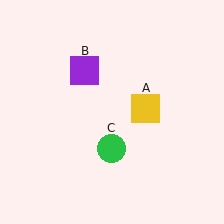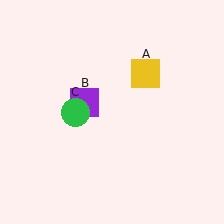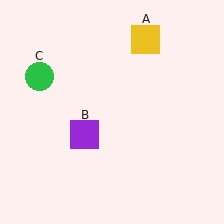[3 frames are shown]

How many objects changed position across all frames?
3 objects changed position: yellow square (object A), purple square (object B), green circle (object C).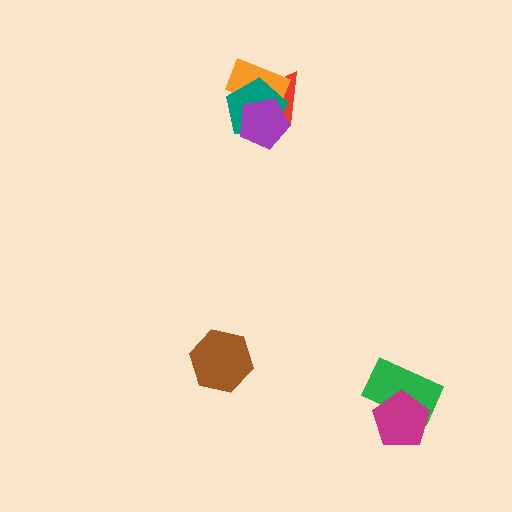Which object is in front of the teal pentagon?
The purple pentagon is in front of the teal pentagon.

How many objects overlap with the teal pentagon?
3 objects overlap with the teal pentagon.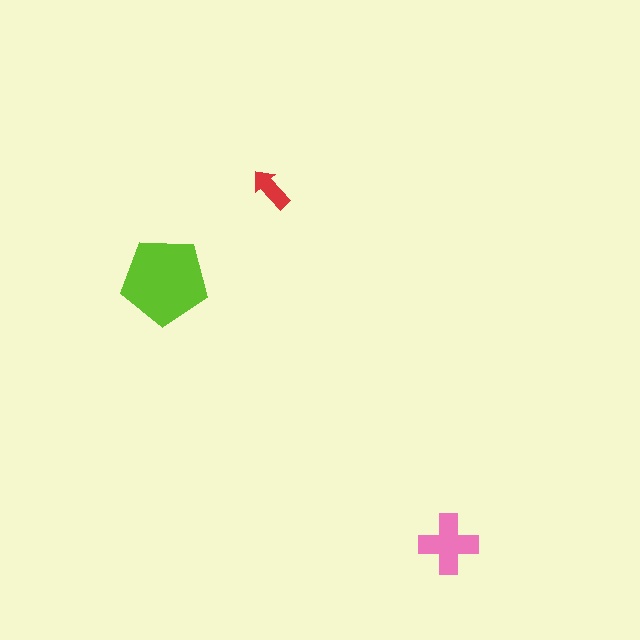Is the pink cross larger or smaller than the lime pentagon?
Smaller.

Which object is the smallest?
The red arrow.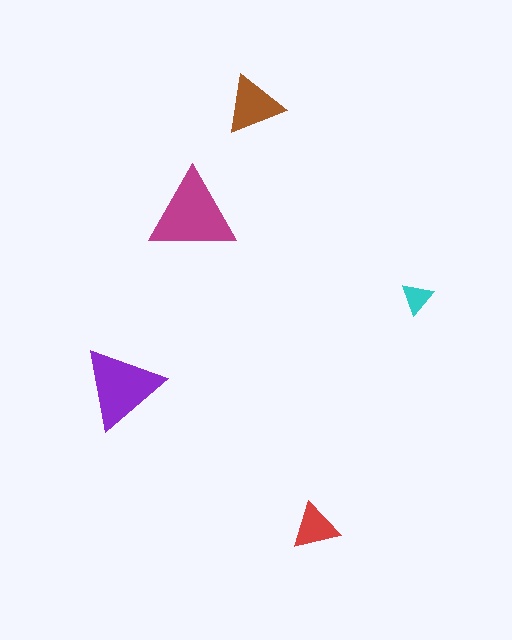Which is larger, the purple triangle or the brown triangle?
The purple one.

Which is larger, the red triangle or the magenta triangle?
The magenta one.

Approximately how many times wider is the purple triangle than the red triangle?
About 1.5 times wider.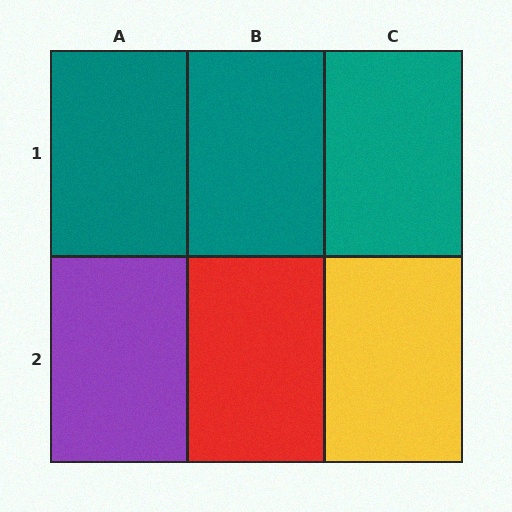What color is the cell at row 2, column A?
Purple.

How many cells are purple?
1 cell is purple.